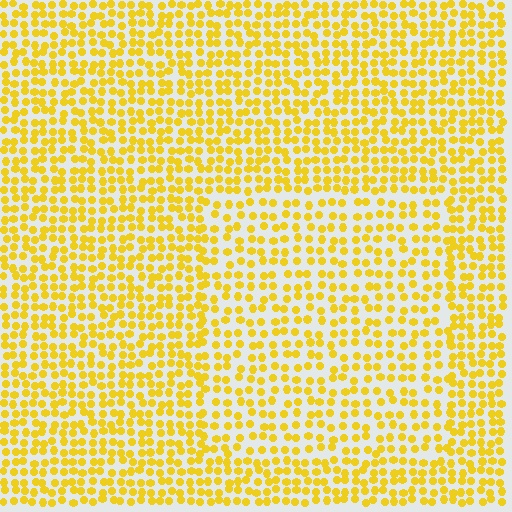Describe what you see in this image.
The image contains small yellow elements arranged at two different densities. A rectangle-shaped region is visible where the elements are less densely packed than the surrounding area.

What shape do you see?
I see a rectangle.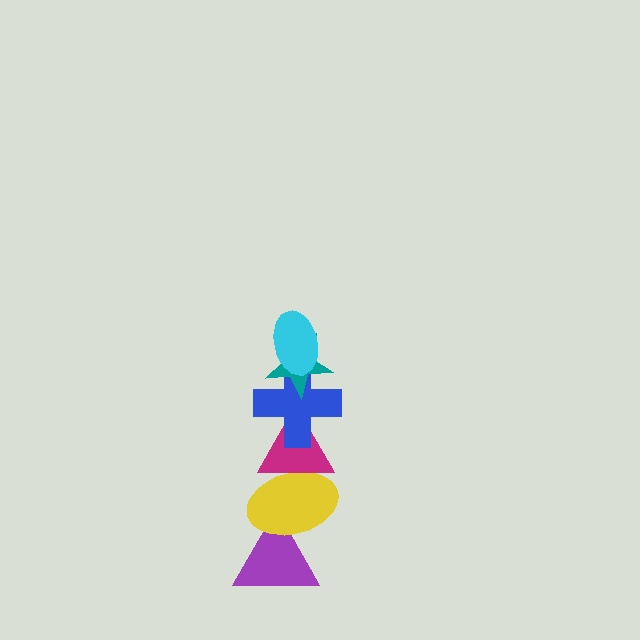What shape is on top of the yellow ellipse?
The magenta triangle is on top of the yellow ellipse.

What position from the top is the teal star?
The teal star is 2nd from the top.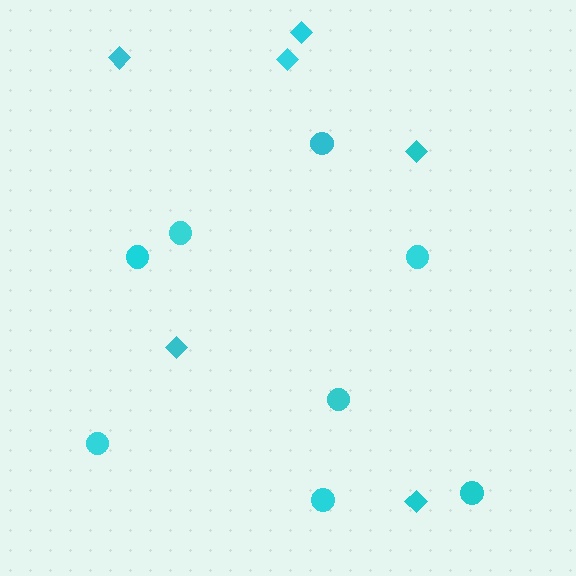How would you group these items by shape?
There are 2 groups: one group of circles (8) and one group of diamonds (6).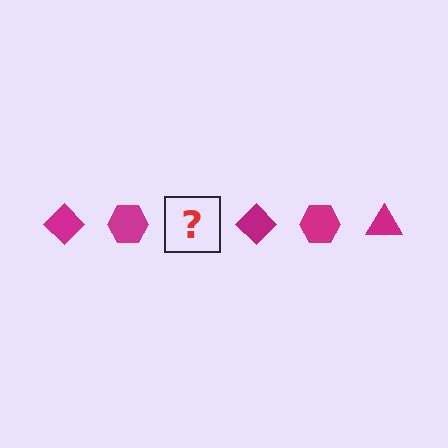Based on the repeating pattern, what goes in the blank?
The blank should be a magenta triangle.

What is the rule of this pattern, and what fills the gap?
The rule is that the pattern cycles through diamond, hexagon, triangle shapes in magenta. The gap should be filled with a magenta triangle.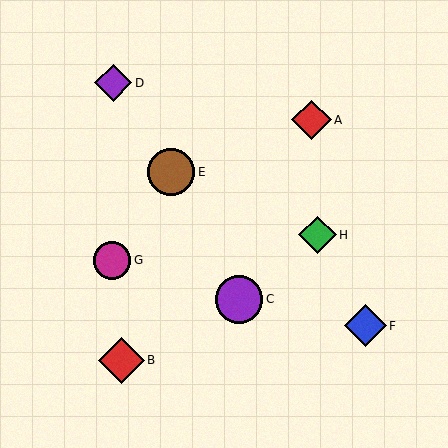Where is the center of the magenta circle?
The center of the magenta circle is at (112, 260).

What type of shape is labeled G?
Shape G is a magenta circle.